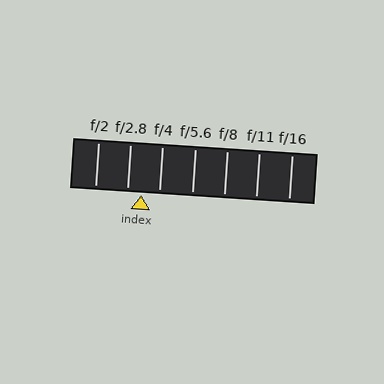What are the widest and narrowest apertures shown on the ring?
The widest aperture shown is f/2 and the narrowest is f/16.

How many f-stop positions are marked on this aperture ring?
There are 7 f-stop positions marked.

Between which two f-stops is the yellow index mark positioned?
The index mark is between f/2.8 and f/4.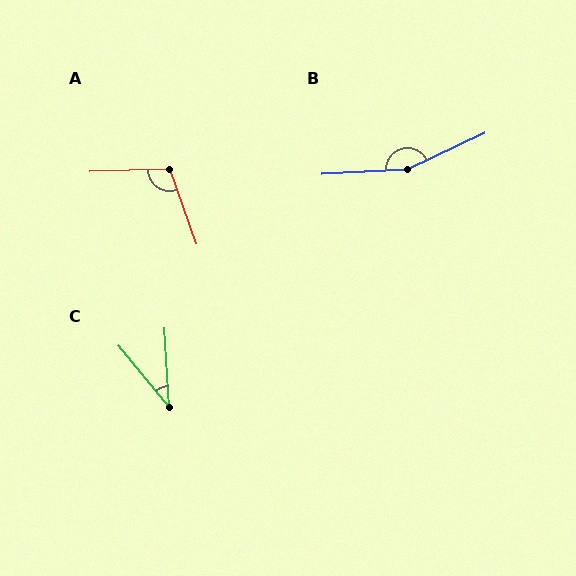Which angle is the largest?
B, at approximately 158 degrees.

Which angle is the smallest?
C, at approximately 36 degrees.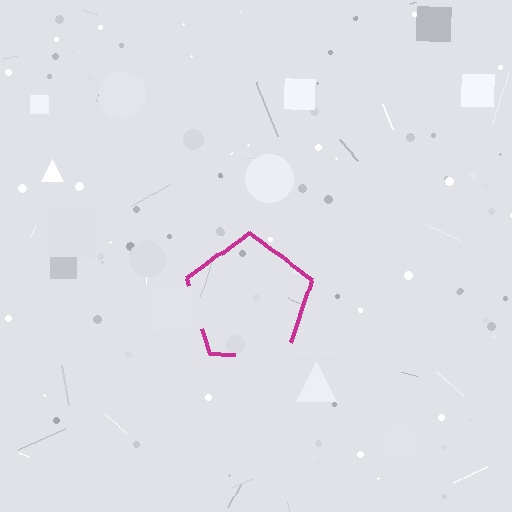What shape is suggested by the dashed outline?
The dashed outline suggests a pentagon.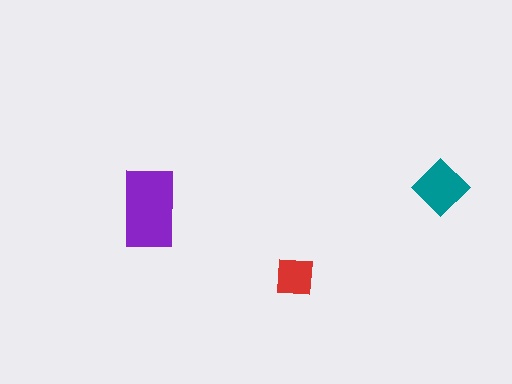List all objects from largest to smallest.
The purple rectangle, the teal diamond, the red square.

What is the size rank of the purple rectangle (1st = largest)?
1st.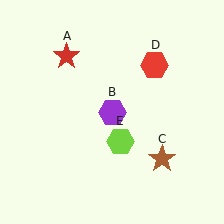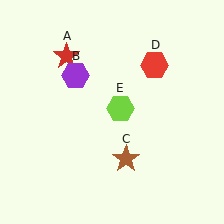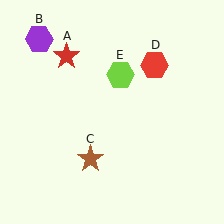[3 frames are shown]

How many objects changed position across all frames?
3 objects changed position: purple hexagon (object B), brown star (object C), lime hexagon (object E).